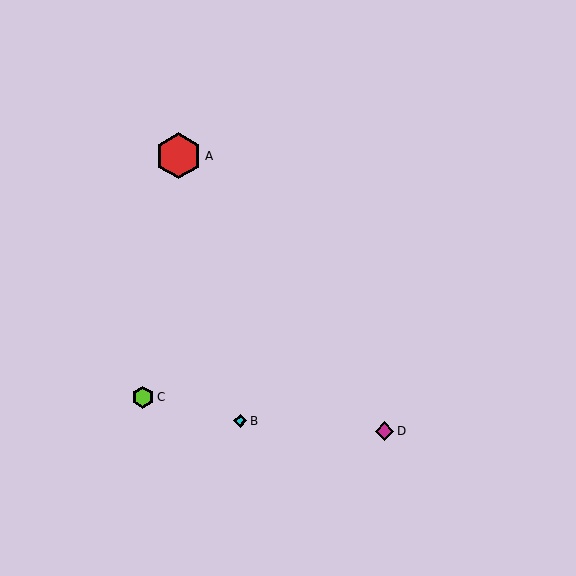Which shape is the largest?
The red hexagon (labeled A) is the largest.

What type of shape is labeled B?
Shape B is a cyan diamond.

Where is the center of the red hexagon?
The center of the red hexagon is at (179, 156).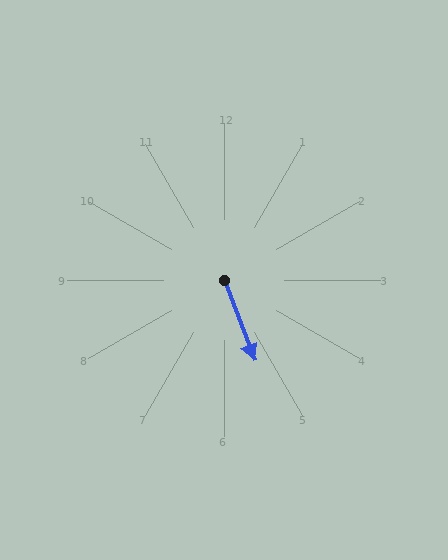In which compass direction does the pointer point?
South.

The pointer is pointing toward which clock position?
Roughly 5 o'clock.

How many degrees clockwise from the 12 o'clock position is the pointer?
Approximately 159 degrees.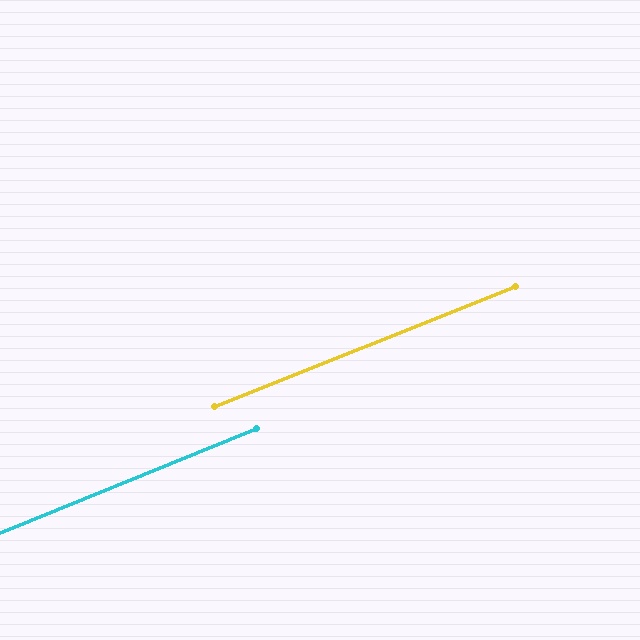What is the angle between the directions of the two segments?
Approximately 0 degrees.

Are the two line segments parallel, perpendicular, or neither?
Parallel — their directions differ by only 0.3°.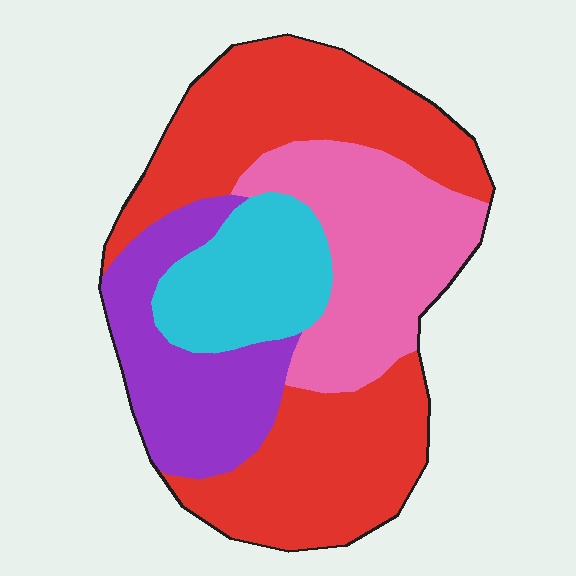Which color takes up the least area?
Cyan, at roughly 15%.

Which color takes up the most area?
Red, at roughly 45%.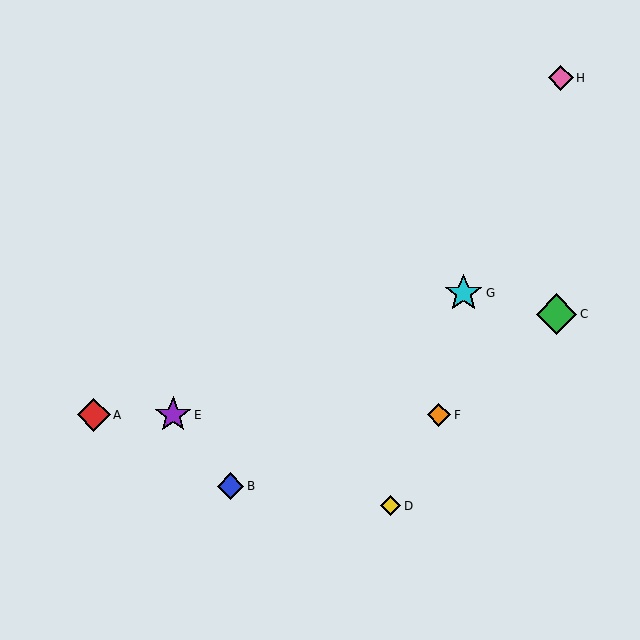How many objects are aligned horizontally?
3 objects (A, E, F) are aligned horizontally.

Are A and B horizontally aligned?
No, A is at y≈415 and B is at y≈486.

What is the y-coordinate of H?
Object H is at y≈78.